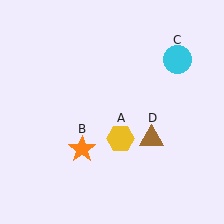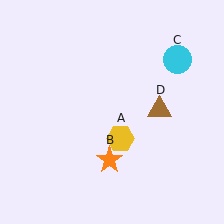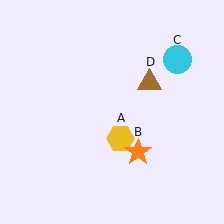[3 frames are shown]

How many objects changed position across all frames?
2 objects changed position: orange star (object B), brown triangle (object D).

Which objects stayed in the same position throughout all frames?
Yellow hexagon (object A) and cyan circle (object C) remained stationary.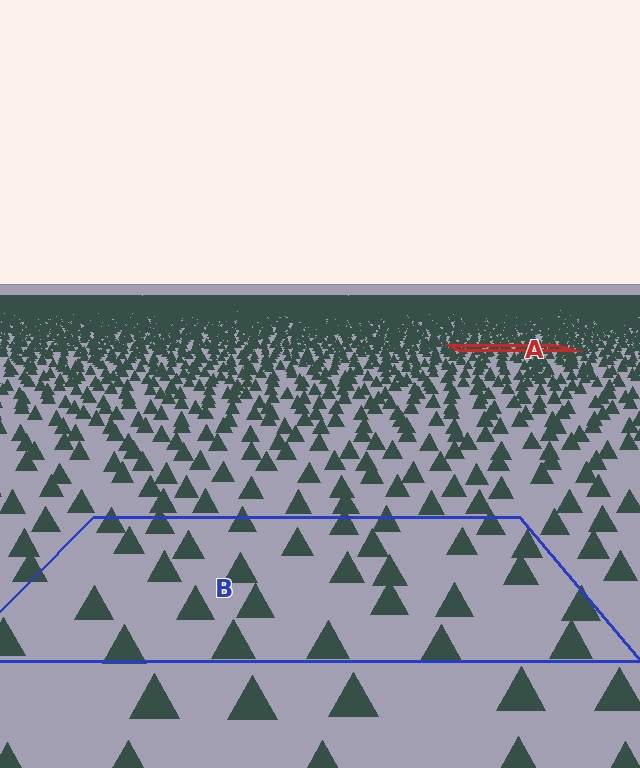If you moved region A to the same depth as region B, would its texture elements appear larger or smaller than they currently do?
They would appear larger. At a closer depth, the same texture elements are projected at a bigger on-screen size.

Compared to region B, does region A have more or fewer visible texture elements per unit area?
Region A has more texture elements per unit area — they are packed more densely because it is farther away.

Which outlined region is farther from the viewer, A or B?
Region A is farther from the viewer — the texture elements inside it appear smaller and more densely packed.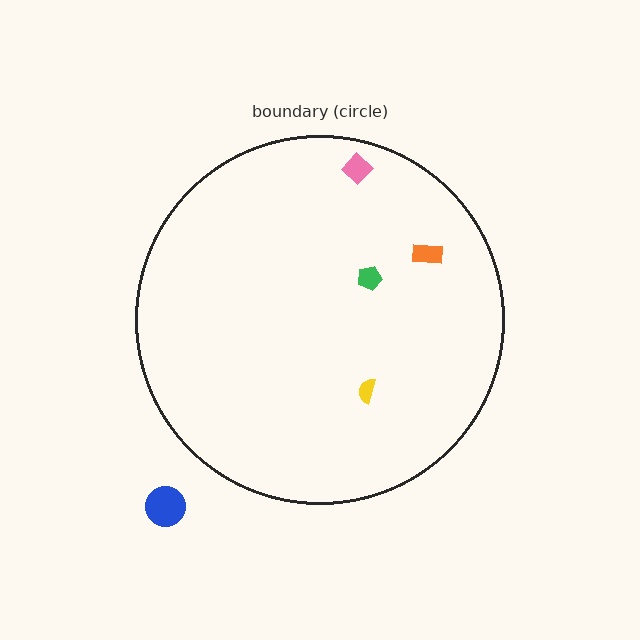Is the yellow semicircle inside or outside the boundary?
Inside.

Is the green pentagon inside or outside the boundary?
Inside.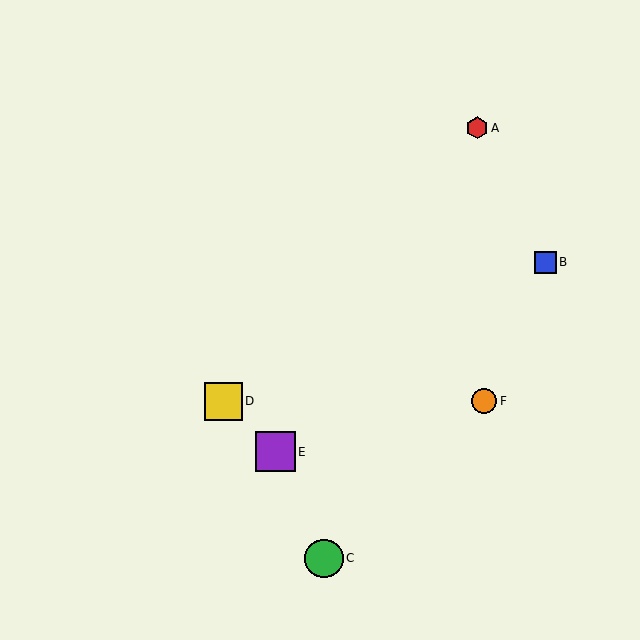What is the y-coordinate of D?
Object D is at y≈401.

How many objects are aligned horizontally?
2 objects (D, F) are aligned horizontally.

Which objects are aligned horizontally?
Objects D, F are aligned horizontally.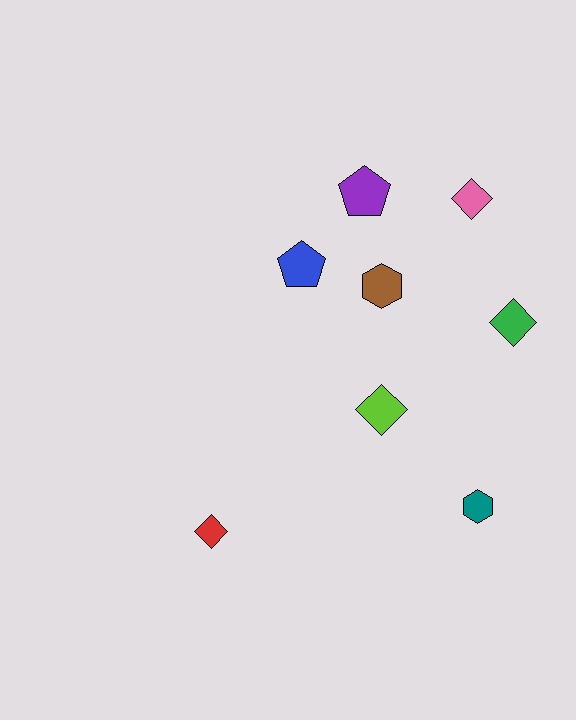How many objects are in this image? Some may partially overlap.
There are 8 objects.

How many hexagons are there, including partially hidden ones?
There are 2 hexagons.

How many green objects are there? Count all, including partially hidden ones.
There is 1 green object.